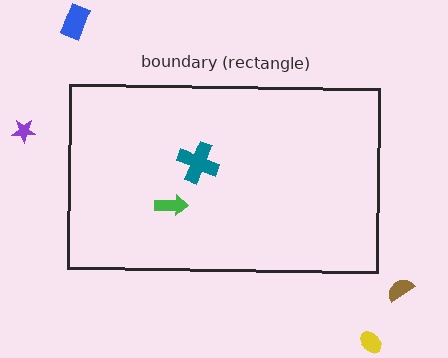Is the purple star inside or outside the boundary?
Outside.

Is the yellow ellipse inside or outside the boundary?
Outside.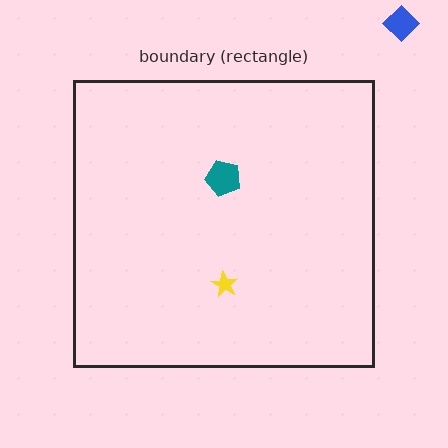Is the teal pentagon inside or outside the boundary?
Inside.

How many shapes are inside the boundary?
2 inside, 1 outside.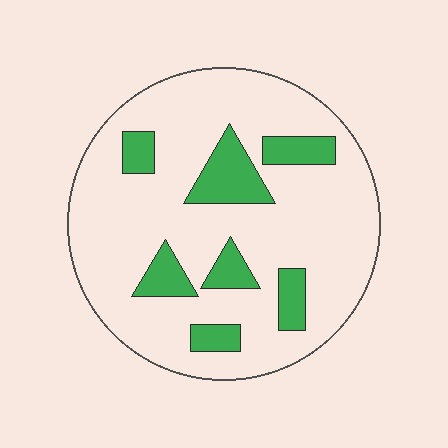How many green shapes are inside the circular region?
7.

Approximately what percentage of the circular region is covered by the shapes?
Approximately 20%.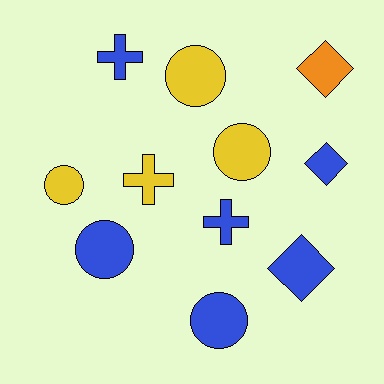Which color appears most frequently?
Blue, with 6 objects.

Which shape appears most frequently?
Circle, with 5 objects.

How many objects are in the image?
There are 11 objects.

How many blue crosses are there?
There are 2 blue crosses.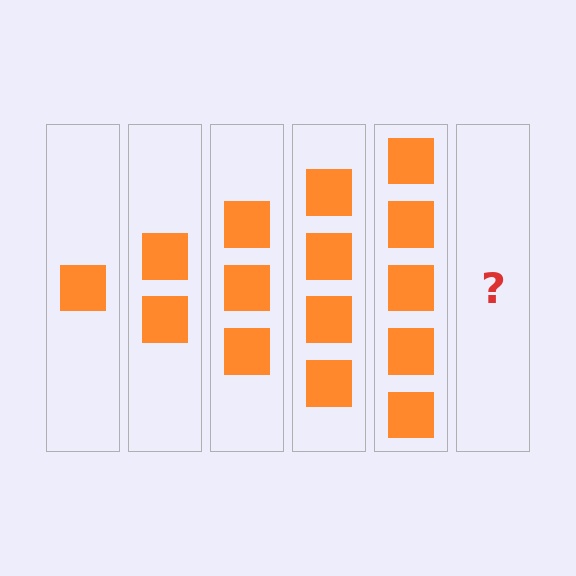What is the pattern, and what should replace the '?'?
The pattern is that each step adds one more square. The '?' should be 6 squares.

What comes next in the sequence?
The next element should be 6 squares.